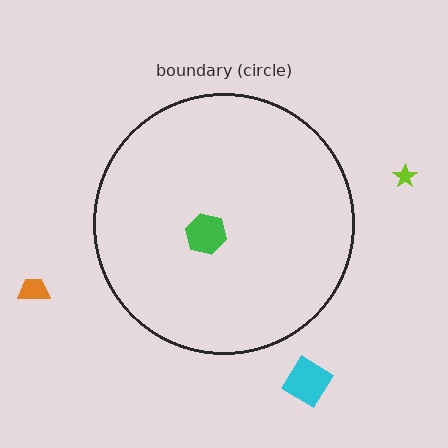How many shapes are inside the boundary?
1 inside, 3 outside.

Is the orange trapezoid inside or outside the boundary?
Outside.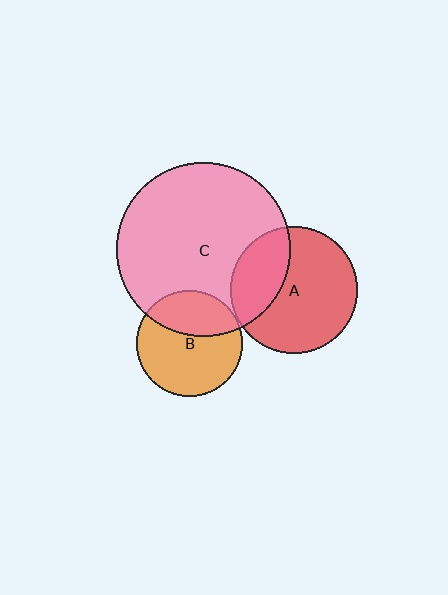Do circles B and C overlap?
Yes.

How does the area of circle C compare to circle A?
Approximately 1.9 times.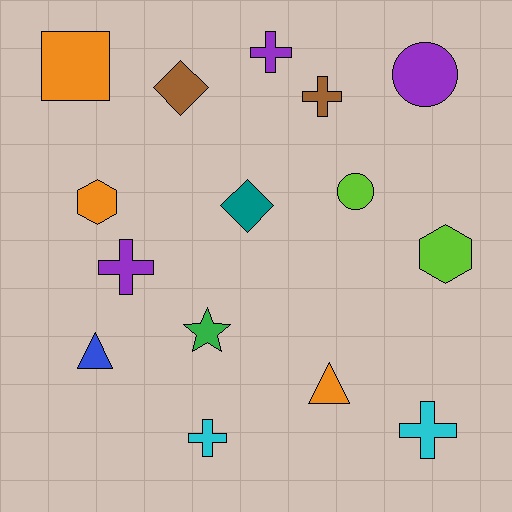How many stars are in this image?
There is 1 star.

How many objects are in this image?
There are 15 objects.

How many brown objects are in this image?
There are 2 brown objects.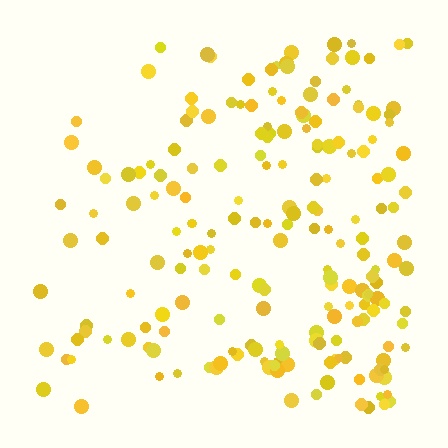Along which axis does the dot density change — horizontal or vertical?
Horizontal.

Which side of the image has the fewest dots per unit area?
The left.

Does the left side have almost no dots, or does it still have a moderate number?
Still a moderate number, just noticeably fewer than the right.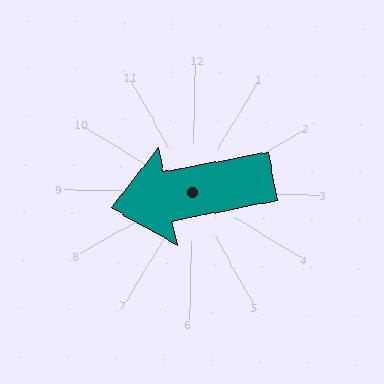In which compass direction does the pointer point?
West.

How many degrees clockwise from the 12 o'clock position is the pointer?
Approximately 258 degrees.